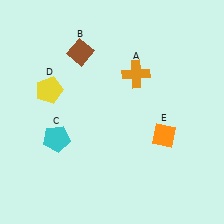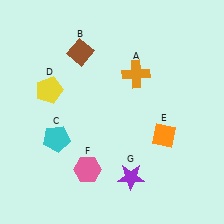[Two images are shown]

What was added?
A pink hexagon (F), a purple star (G) were added in Image 2.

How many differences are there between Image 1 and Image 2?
There are 2 differences between the two images.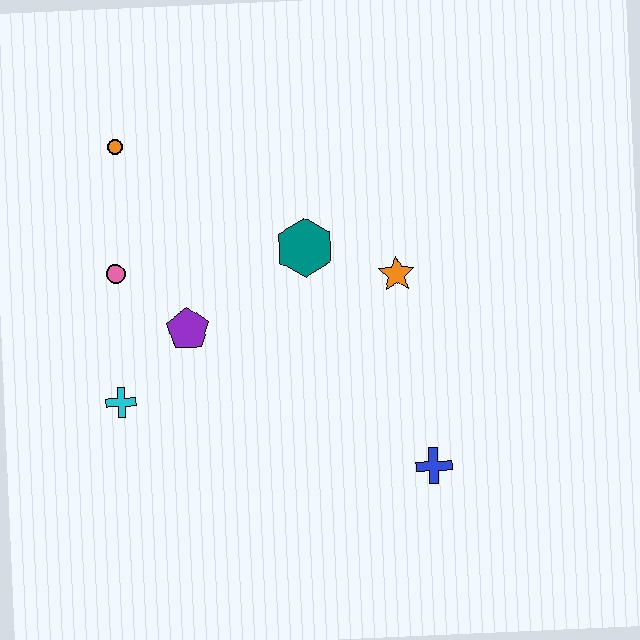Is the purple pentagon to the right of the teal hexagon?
No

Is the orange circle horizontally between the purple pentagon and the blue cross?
No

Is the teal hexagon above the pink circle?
Yes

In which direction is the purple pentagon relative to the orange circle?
The purple pentagon is below the orange circle.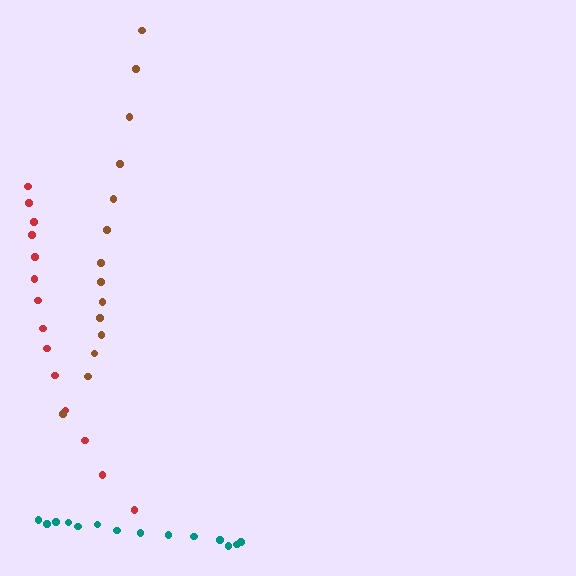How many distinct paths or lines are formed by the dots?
There are 3 distinct paths.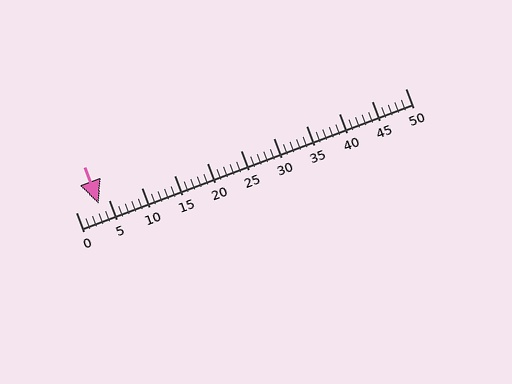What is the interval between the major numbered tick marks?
The major tick marks are spaced 5 units apart.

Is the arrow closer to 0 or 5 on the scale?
The arrow is closer to 5.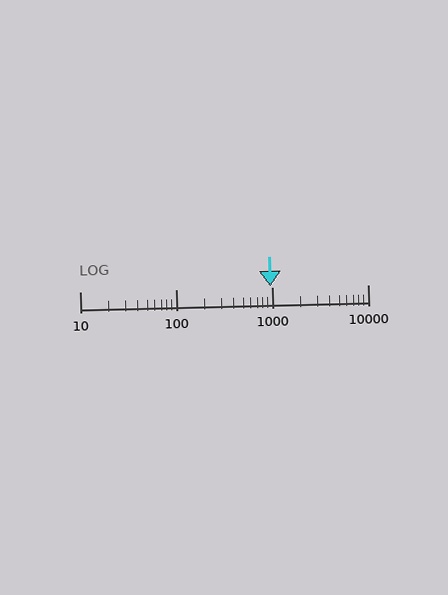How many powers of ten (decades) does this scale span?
The scale spans 3 decades, from 10 to 10000.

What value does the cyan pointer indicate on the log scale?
The pointer indicates approximately 960.